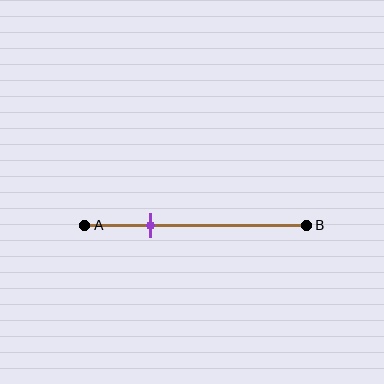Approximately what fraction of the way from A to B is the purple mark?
The purple mark is approximately 30% of the way from A to B.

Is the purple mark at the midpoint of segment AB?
No, the mark is at about 30% from A, not at the 50% midpoint.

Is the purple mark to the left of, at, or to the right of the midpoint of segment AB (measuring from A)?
The purple mark is to the left of the midpoint of segment AB.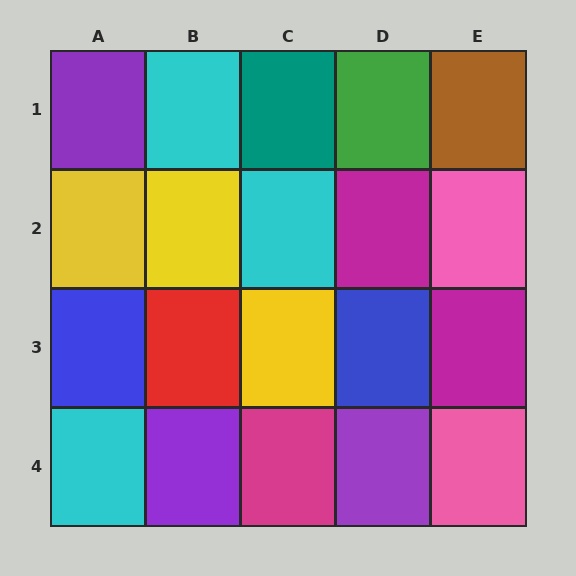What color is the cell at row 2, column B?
Yellow.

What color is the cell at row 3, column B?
Red.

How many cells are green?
1 cell is green.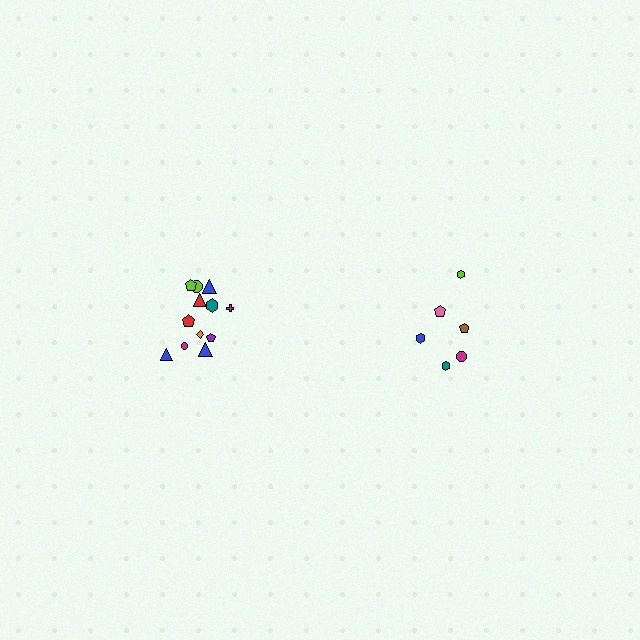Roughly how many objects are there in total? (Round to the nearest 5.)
Roughly 20 objects in total.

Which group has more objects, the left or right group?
The left group.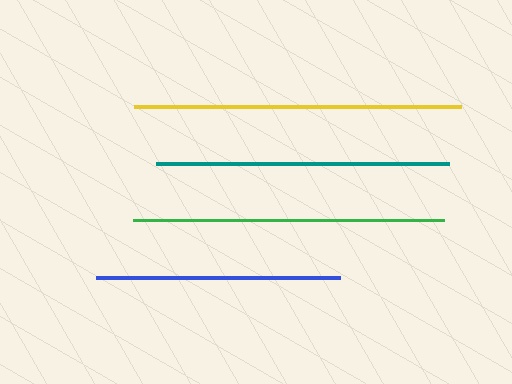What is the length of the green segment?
The green segment is approximately 311 pixels long.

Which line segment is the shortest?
The blue line is the shortest at approximately 244 pixels.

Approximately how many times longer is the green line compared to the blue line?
The green line is approximately 1.3 times the length of the blue line.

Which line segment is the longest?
The yellow line is the longest at approximately 326 pixels.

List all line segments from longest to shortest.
From longest to shortest: yellow, green, teal, blue.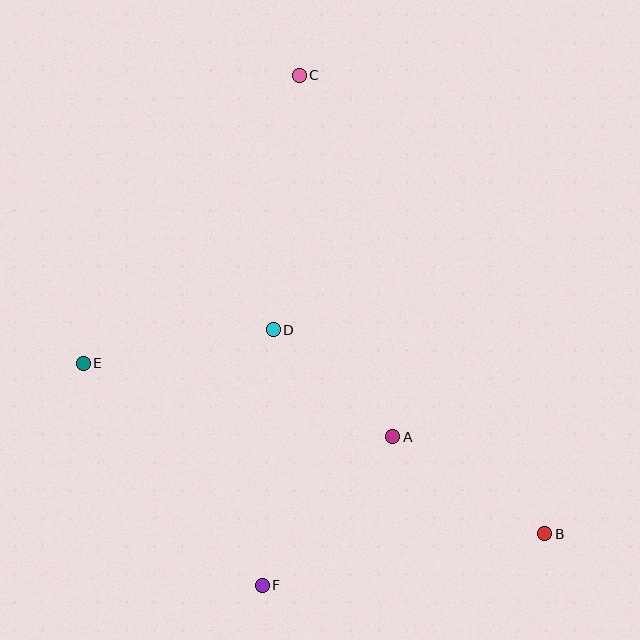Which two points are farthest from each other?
Points B and C are farthest from each other.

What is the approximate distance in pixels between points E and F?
The distance between E and F is approximately 285 pixels.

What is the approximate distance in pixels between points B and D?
The distance between B and D is approximately 340 pixels.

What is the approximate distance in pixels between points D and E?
The distance between D and E is approximately 193 pixels.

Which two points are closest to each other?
Points A and D are closest to each other.